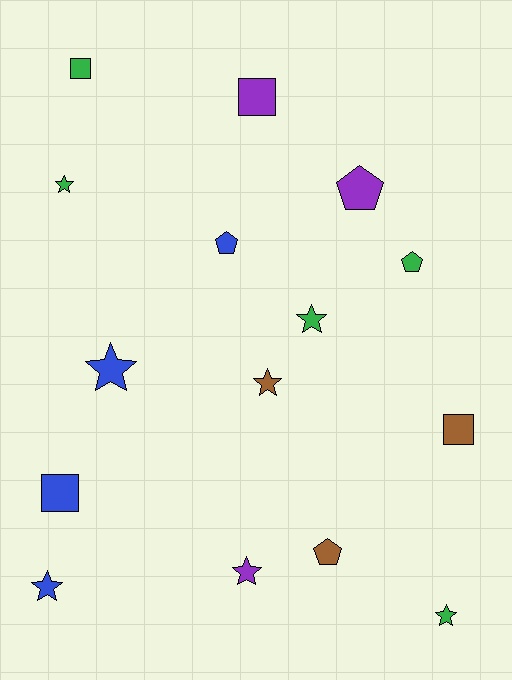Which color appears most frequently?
Green, with 5 objects.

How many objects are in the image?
There are 15 objects.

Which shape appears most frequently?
Star, with 7 objects.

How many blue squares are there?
There is 1 blue square.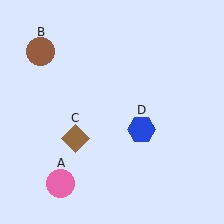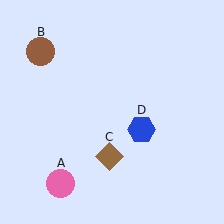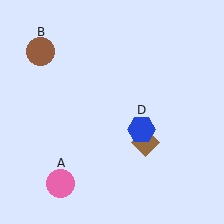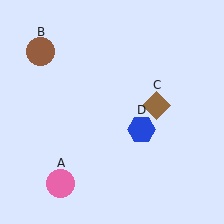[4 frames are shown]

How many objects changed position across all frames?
1 object changed position: brown diamond (object C).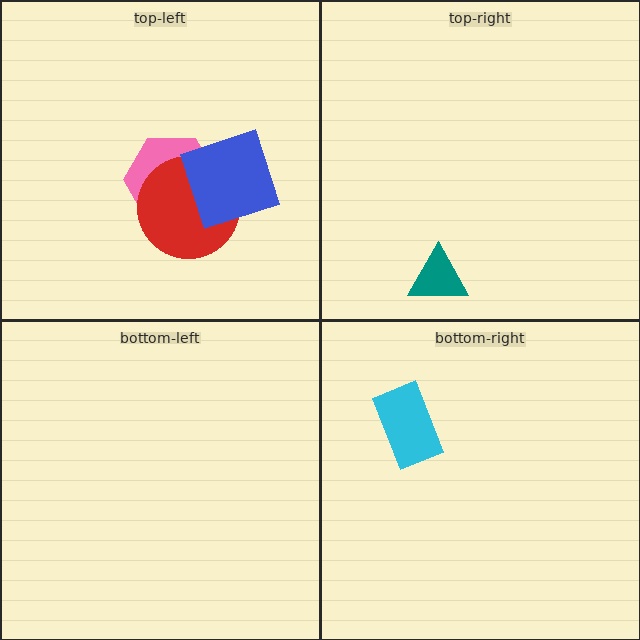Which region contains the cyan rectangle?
The bottom-right region.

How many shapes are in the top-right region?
1.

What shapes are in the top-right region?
The teal triangle.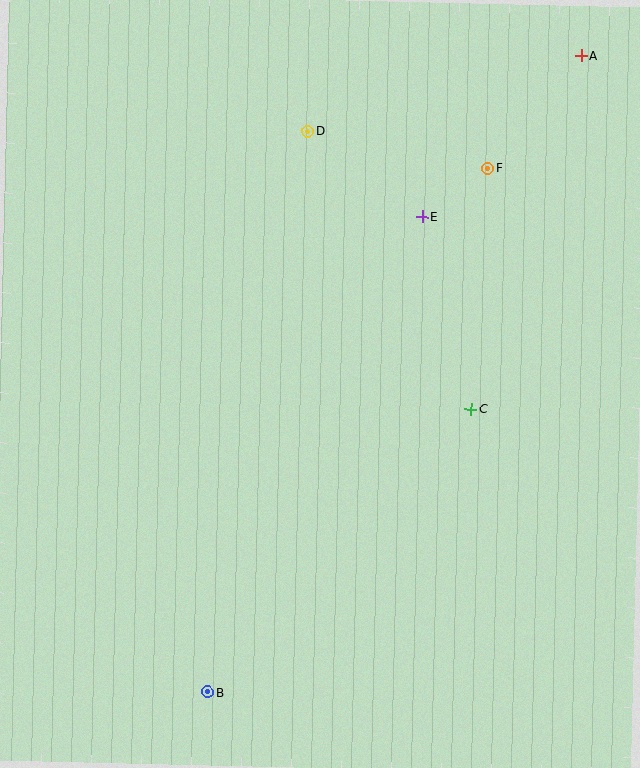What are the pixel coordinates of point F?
Point F is at (488, 168).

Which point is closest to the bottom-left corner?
Point B is closest to the bottom-left corner.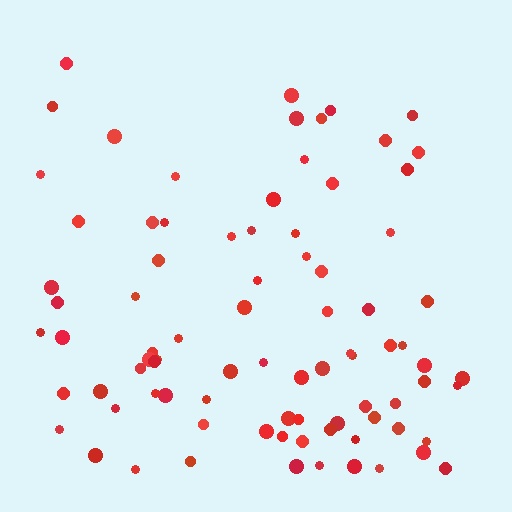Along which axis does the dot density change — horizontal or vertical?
Vertical.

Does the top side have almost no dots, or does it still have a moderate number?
Still a moderate number, just noticeably fewer than the bottom.